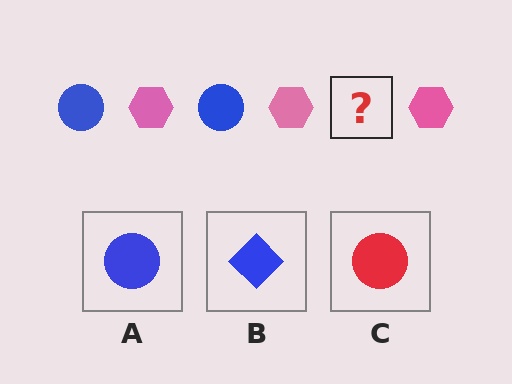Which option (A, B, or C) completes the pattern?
A.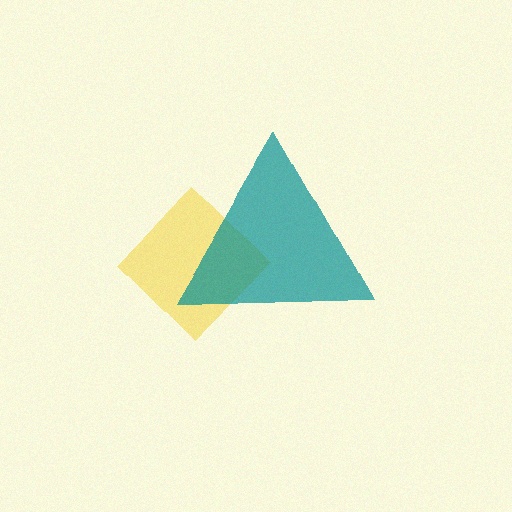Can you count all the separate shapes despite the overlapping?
Yes, there are 2 separate shapes.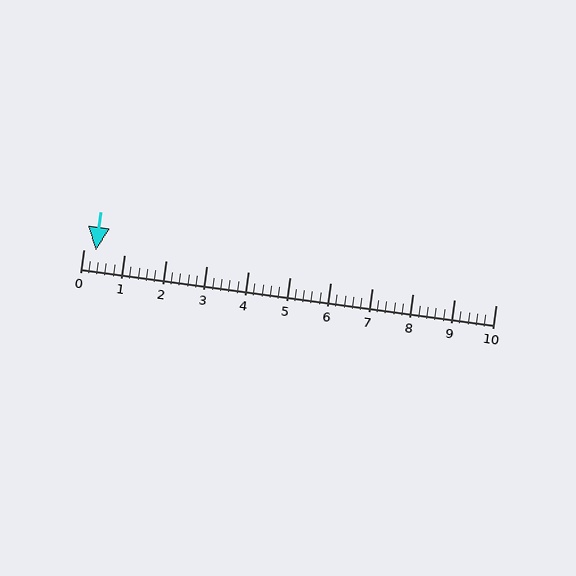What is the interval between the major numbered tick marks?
The major tick marks are spaced 1 units apart.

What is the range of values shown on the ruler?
The ruler shows values from 0 to 10.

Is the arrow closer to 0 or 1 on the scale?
The arrow is closer to 0.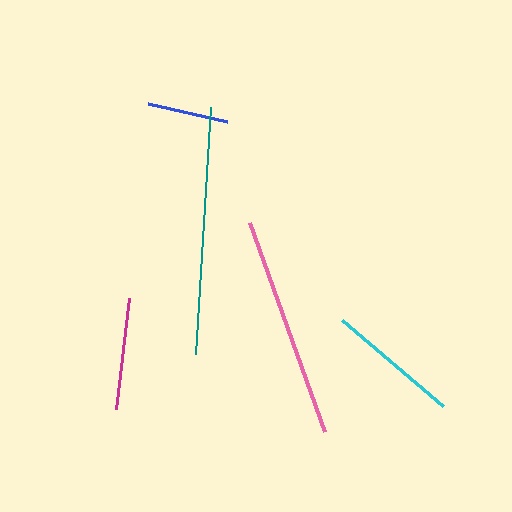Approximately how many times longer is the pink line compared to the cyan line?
The pink line is approximately 1.7 times the length of the cyan line.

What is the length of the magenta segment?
The magenta segment is approximately 112 pixels long.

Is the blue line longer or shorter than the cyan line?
The cyan line is longer than the blue line.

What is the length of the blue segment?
The blue segment is approximately 80 pixels long.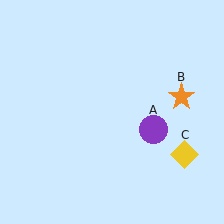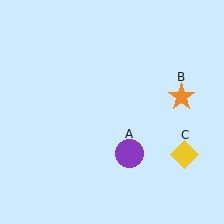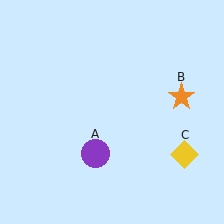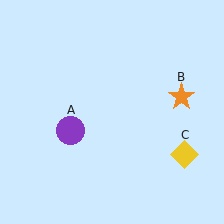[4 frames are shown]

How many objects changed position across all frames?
1 object changed position: purple circle (object A).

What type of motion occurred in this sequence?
The purple circle (object A) rotated clockwise around the center of the scene.